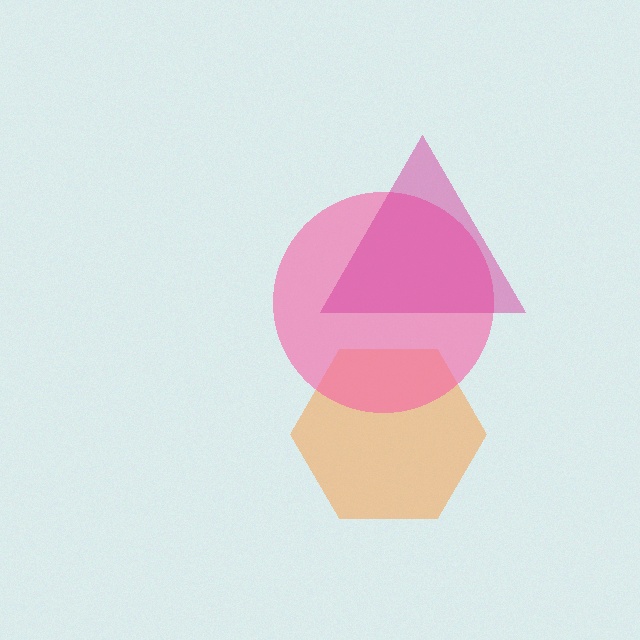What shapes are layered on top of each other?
The layered shapes are: an orange hexagon, a pink circle, a magenta triangle.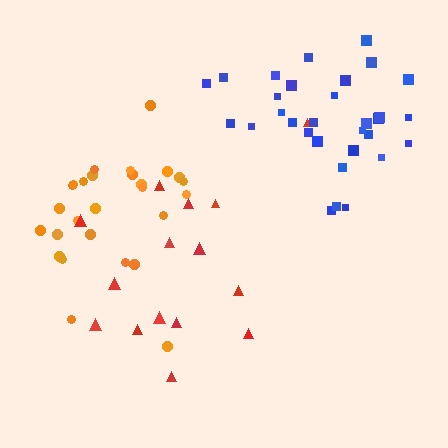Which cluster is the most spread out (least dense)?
Red.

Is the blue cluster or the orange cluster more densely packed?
Blue.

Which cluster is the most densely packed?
Blue.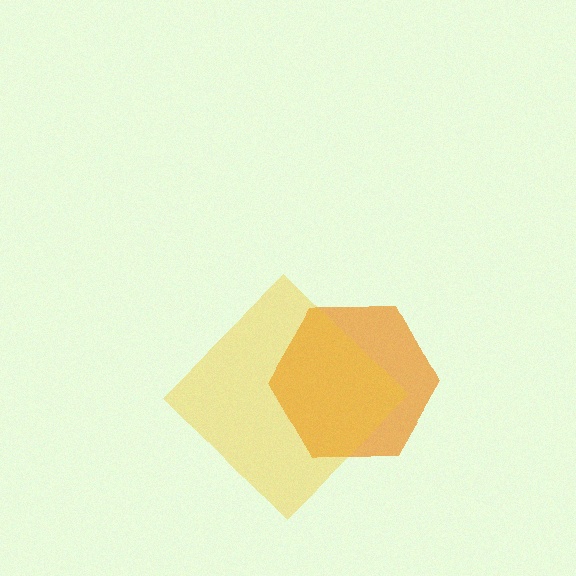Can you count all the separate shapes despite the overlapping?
Yes, there are 2 separate shapes.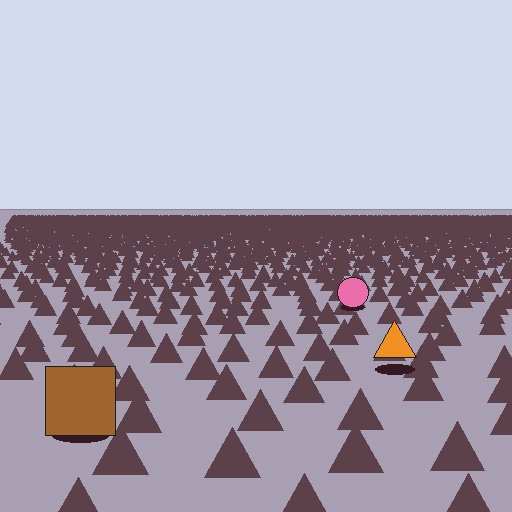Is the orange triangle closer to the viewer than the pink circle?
Yes. The orange triangle is closer — you can tell from the texture gradient: the ground texture is coarser near it.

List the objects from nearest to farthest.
From nearest to farthest: the brown square, the orange triangle, the pink circle.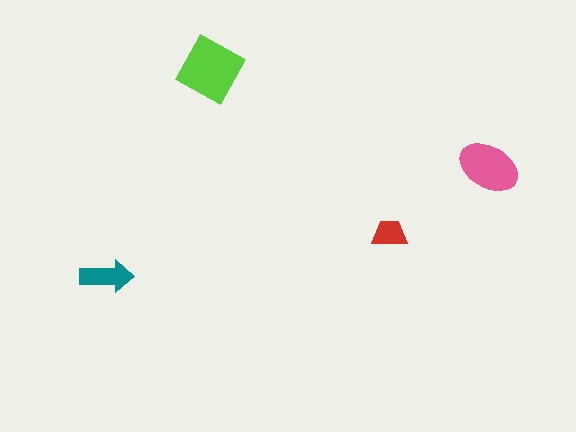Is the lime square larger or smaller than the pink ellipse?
Larger.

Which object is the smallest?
The red trapezoid.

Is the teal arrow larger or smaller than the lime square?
Smaller.